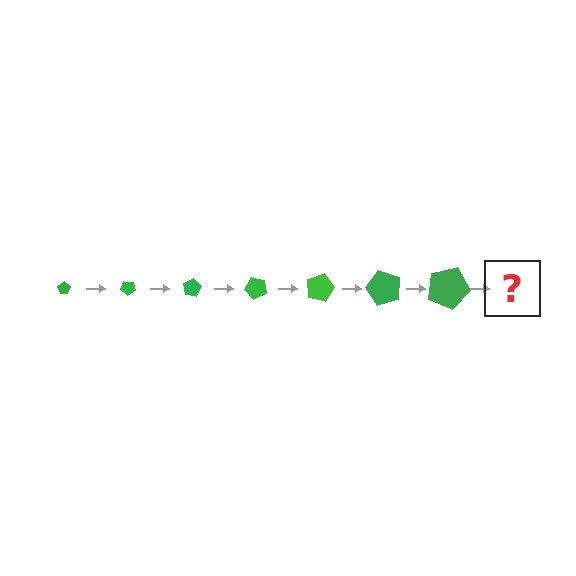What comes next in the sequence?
The next element should be a pentagon, larger than the previous one and rotated 280 degrees from the start.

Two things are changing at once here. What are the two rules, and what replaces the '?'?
The two rules are that the pentagon grows larger each step and it rotates 40 degrees each step. The '?' should be a pentagon, larger than the previous one and rotated 280 degrees from the start.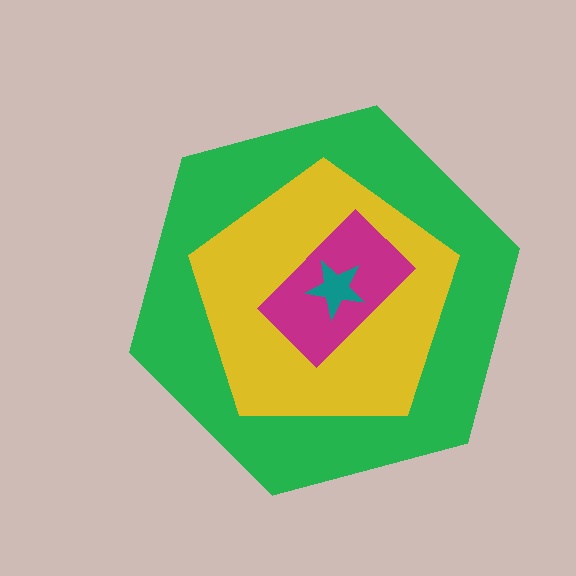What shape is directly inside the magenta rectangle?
The teal star.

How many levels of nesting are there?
4.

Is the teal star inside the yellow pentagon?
Yes.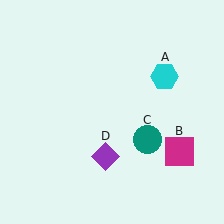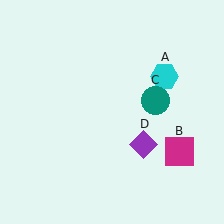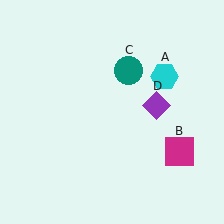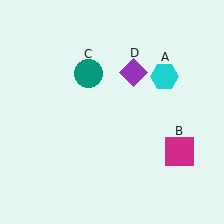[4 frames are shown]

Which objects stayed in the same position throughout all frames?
Cyan hexagon (object A) and magenta square (object B) remained stationary.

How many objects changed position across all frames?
2 objects changed position: teal circle (object C), purple diamond (object D).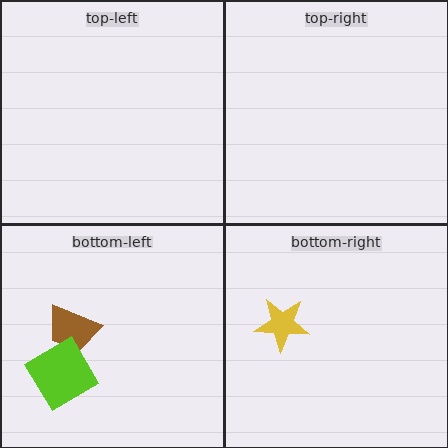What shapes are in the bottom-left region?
The brown trapezoid, the lime diamond.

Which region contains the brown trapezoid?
The bottom-left region.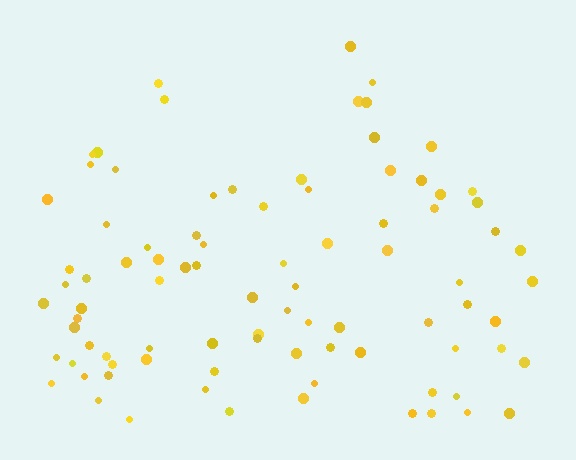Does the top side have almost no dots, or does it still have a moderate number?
Still a moderate number, just noticeably fewer than the bottom.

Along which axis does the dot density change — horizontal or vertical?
Vertical.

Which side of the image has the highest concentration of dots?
The bottom.